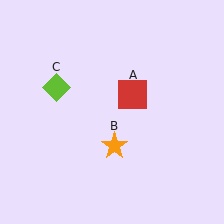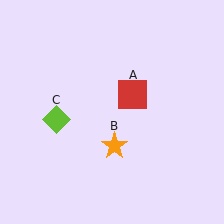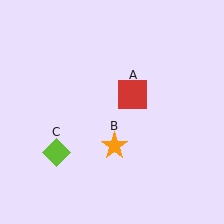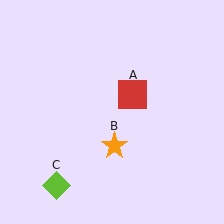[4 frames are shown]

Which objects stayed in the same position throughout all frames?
Red square (object A) and orange star (object B) remained stationary.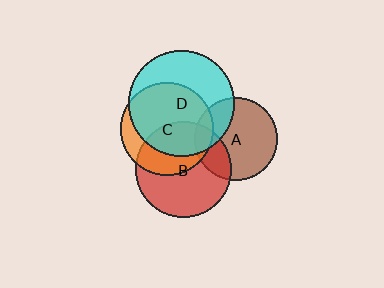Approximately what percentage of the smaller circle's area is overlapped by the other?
Approximately 10%.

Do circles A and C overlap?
Yes.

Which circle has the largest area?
Circle D (cyan).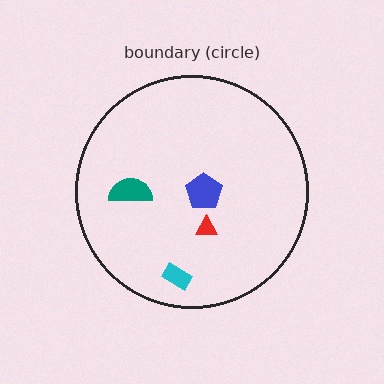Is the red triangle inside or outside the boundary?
Inside.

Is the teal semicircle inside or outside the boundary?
Inside.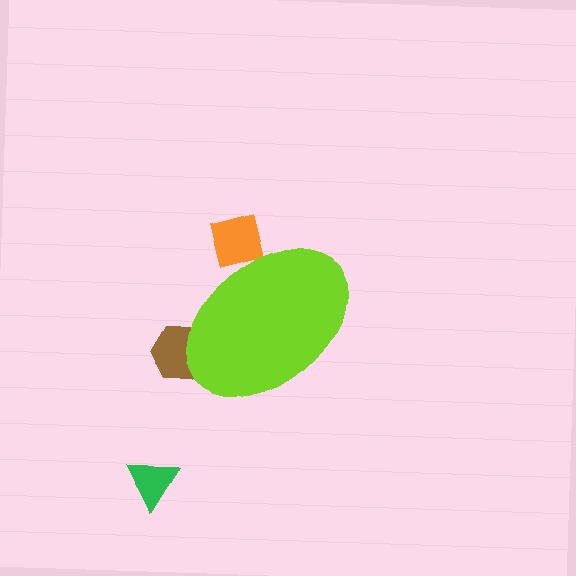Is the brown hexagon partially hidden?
Yes, the brown hexagon is partially hidden behind the lime ellipse.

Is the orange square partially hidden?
Yes, the orange square is partially hidden behind the lime ellipse.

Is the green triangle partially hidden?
No, the green triangle is fully visible.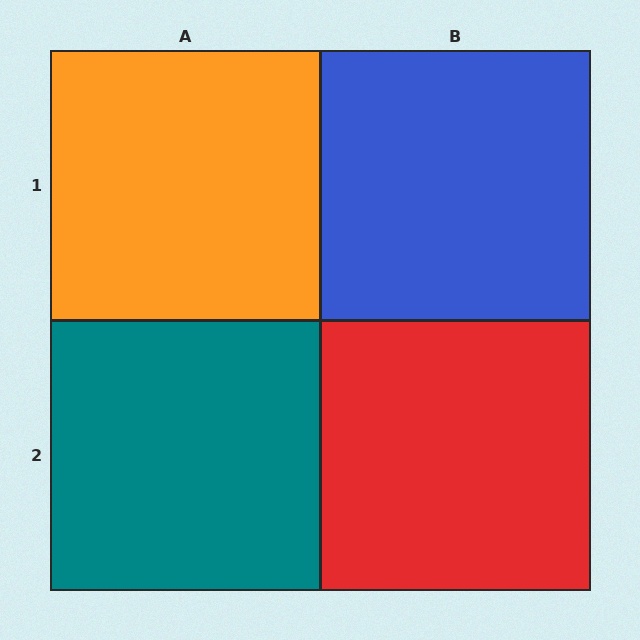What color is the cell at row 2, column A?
Teal.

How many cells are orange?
1 cell is orange.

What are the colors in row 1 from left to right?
Orange, blue.